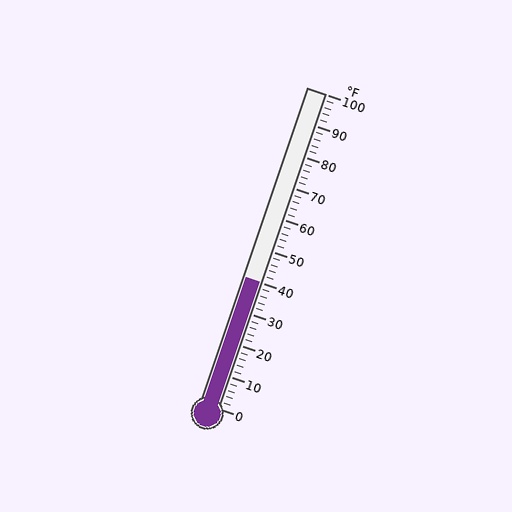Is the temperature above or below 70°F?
The temperature is below 70°F.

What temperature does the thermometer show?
The thermometer shows approximately 40°F.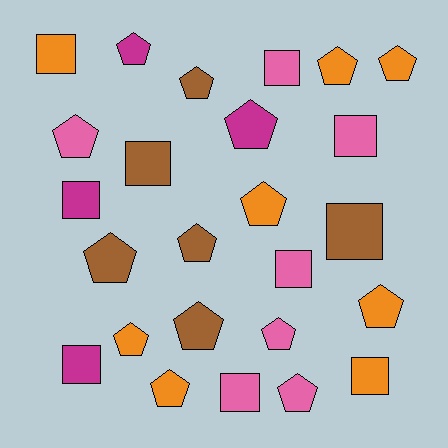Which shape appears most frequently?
Pentagon, with 15 objects.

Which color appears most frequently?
Orange, with 8 objects.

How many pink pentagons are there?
There are 3 pink pentagons.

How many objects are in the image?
There are 25 objects.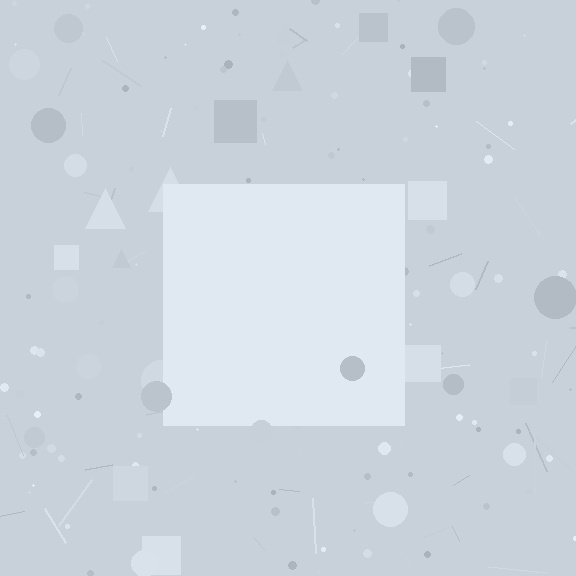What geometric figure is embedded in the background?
A square is embedded in the background.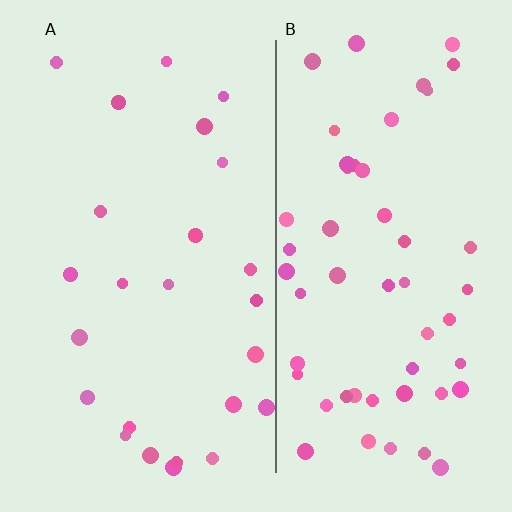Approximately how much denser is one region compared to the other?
Approximately 2.1× — region B over region A.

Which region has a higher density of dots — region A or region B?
B (the right).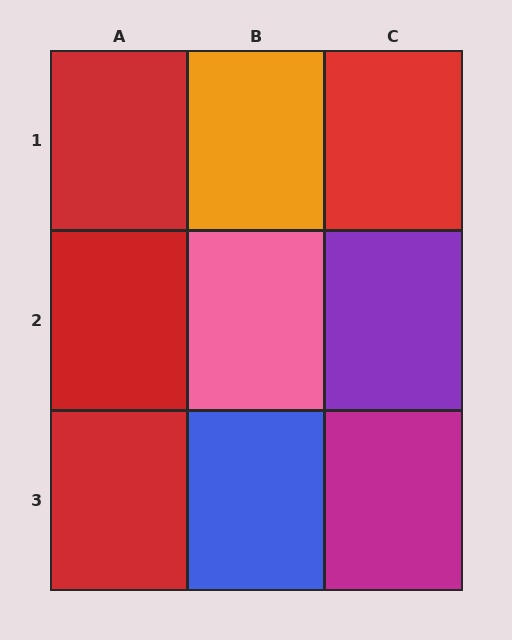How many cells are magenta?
1 cell is magenta.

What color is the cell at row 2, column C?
Purple.